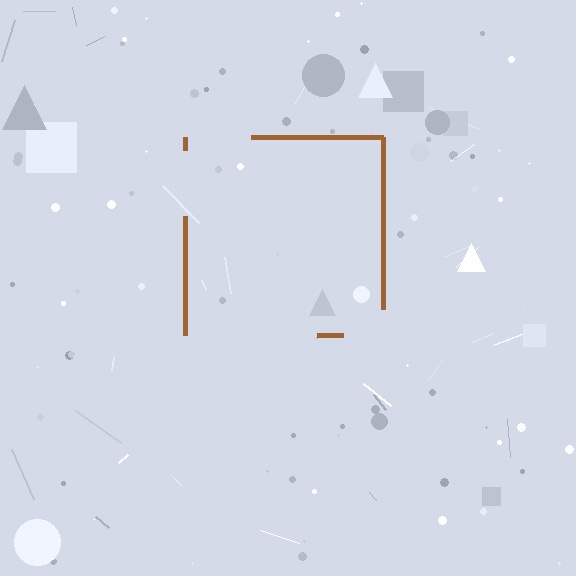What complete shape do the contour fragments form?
The contour fragments form a square.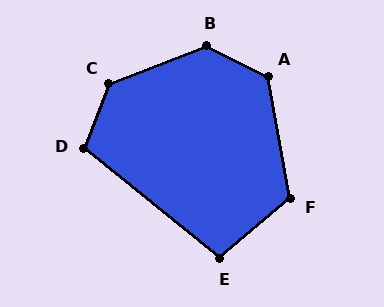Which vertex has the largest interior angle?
B, at approximately 133 degrees.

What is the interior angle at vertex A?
Approximately 127 degrees (obtuse).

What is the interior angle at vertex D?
Approximately 108 degrees (obtuse).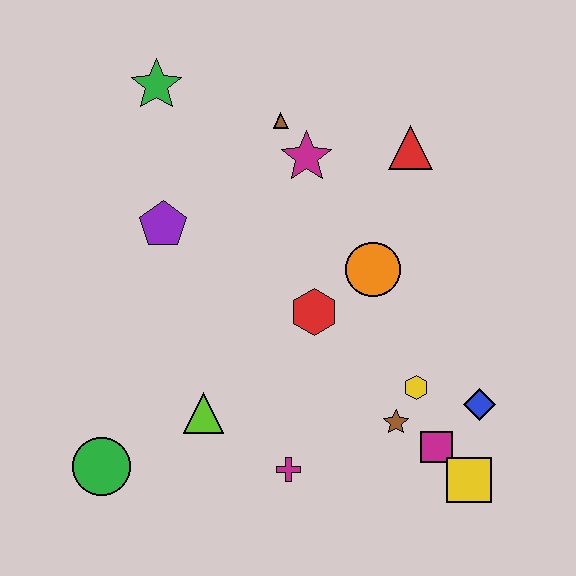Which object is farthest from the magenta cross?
The green star is farthest from the magenta cross.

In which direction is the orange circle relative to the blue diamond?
The orange circle is above the blue diamond.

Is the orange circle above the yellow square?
Yes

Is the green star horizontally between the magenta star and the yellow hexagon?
No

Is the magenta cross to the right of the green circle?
Yes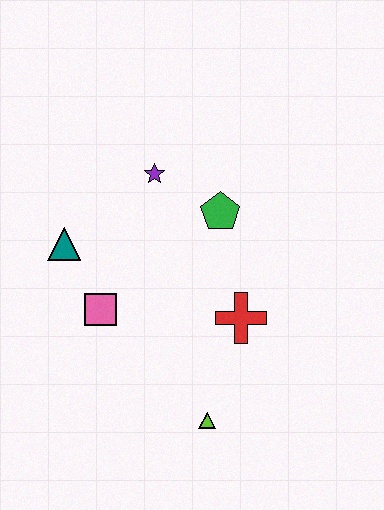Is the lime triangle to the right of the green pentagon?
No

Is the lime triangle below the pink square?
Yes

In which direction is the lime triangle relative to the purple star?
The lime triangle is below the purple star.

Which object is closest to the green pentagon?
The purple star is closest to the green pentagon.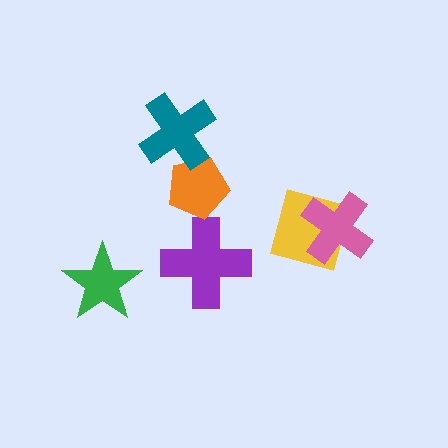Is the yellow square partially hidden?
Yes, it is partially covered by another shape.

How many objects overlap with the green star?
0 objects overlap with the green star.